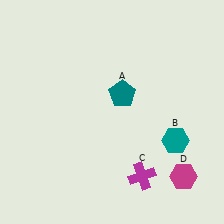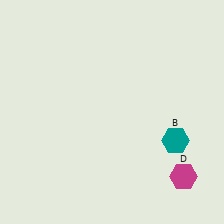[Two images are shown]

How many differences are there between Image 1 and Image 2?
There are 2 differences between the two images.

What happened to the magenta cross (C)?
The magenta cross (C) was removed in Image 2. It was in the bottom-right area of Image 1.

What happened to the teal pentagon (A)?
The teal pentagon (A) was removed in Image 2. It was in the top-right area of Image 1.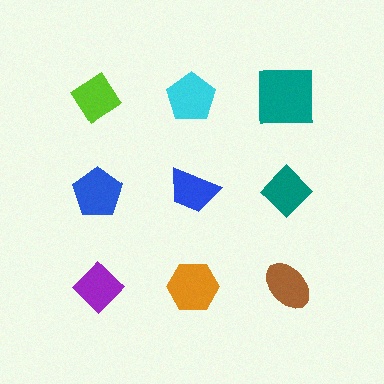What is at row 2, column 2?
A blue trapezoid.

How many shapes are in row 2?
3 shapes.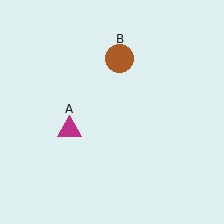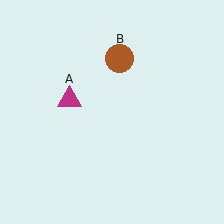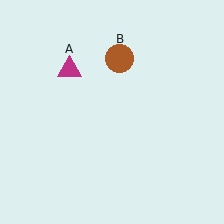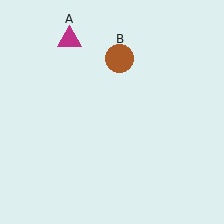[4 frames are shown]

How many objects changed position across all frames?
1 object changed position: magenta triangle (object A).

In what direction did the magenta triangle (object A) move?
The magenta triangle (object A) moved up.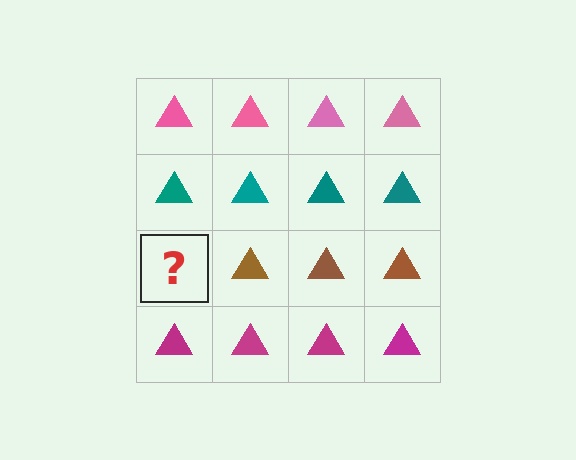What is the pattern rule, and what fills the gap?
The rule is that each row has a consistent color. The gap should be filled with a brown triangle.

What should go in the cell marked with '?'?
The missing cell should contain a brown triangle.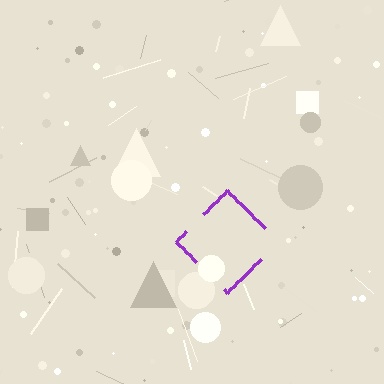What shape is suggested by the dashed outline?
The dashed outline suggests a diamond.